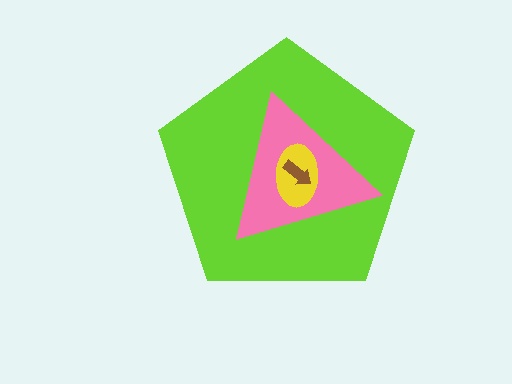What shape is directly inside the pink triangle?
The yellow ellipse.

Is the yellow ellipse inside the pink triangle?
Yes.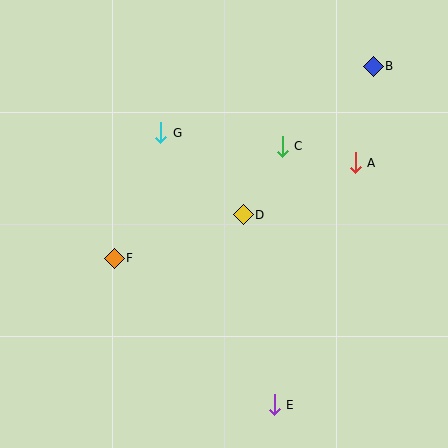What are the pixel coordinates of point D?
Point D is at (243, 215).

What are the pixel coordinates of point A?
Point A is at (355, 163).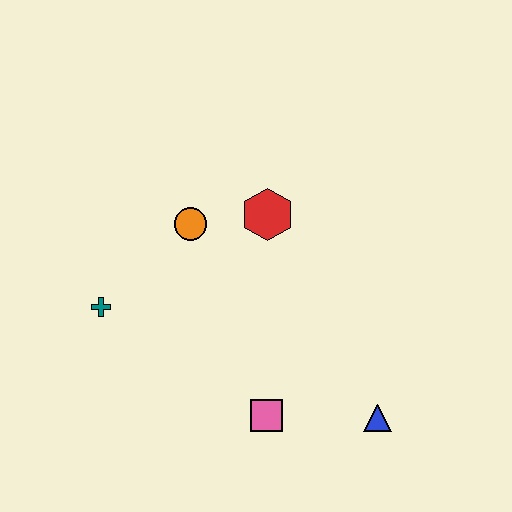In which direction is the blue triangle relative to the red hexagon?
The blue triangle is below the red hexagon.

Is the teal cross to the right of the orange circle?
No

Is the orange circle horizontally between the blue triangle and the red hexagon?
No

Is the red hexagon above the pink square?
Yes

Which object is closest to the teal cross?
The orange circle is closest to the teal cross.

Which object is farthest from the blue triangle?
The teal cross is farthest from the blue triangle.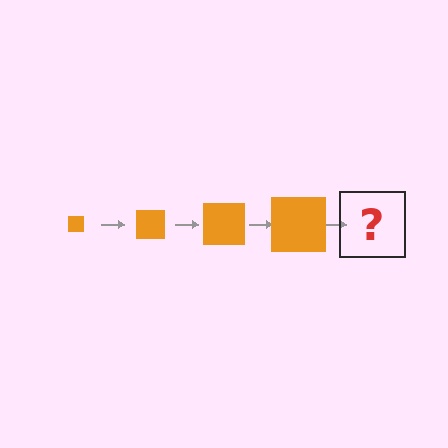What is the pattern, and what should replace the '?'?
The pattern is that the square gets progressively larger each step. The '?' should be an orange square, larger than the previous one.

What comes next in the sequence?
The next element should be an orange square, larger than the previous one.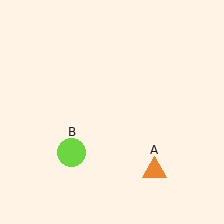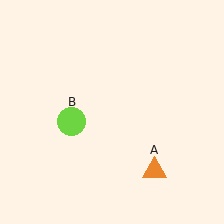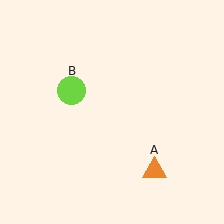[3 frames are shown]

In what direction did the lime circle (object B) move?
The lime circle (object B) moved up.